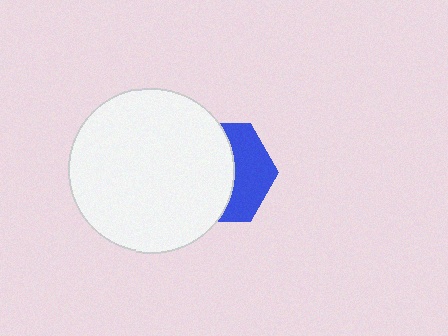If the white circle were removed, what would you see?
You would see the complete blue hexagon.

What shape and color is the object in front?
The object in front is a white circle.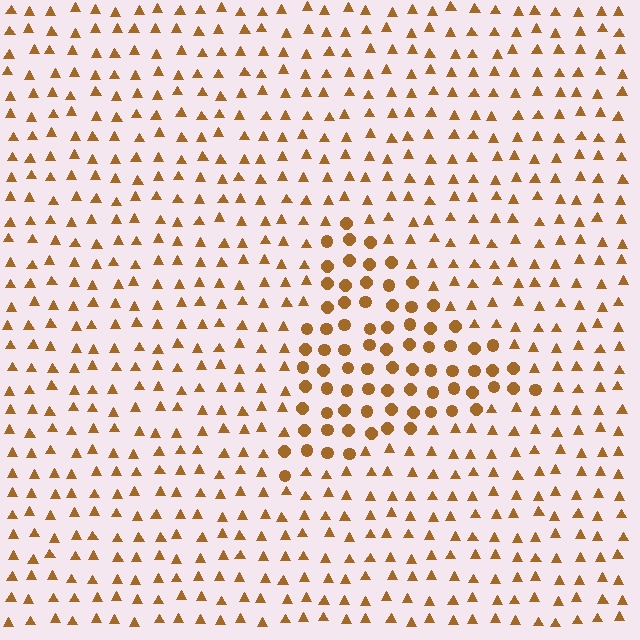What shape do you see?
I see a triangle.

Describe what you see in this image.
The image is filled with small brown elements arranged in a uniform grid. A triangle-shaped region contains circles, while the surrounding area contains triangles. The boundary is defined purely by the change in element shape.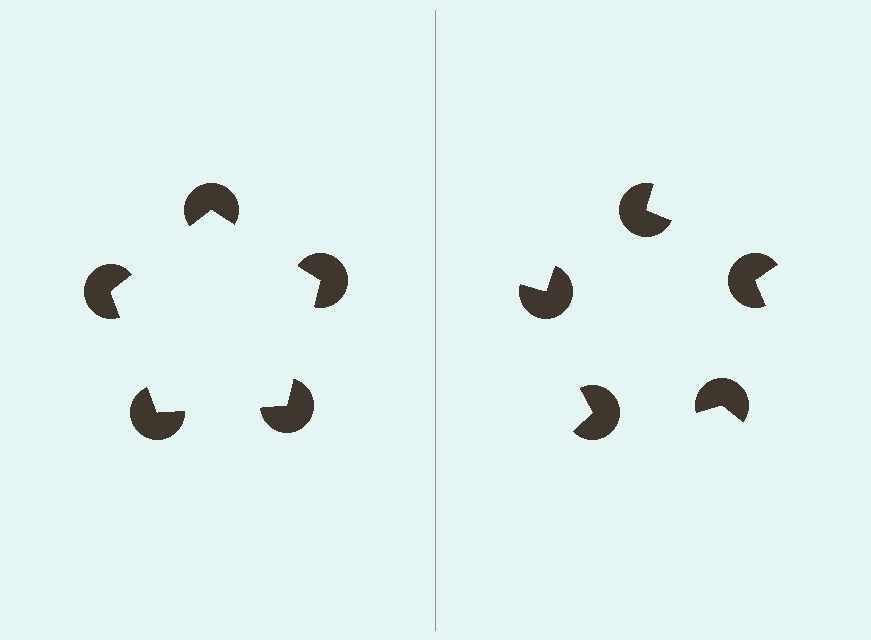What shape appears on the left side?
An illusory pentagon.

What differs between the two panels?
The pac-man discs are positioned identically on both sides; only the wedge orientations differ. On the left they align to a pentagon; on the right they are misaligned.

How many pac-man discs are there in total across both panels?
10 — 5 on each side.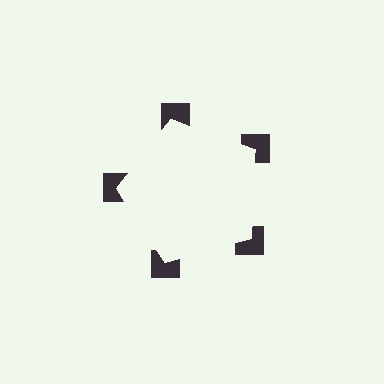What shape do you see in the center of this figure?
An illusory pentagon — its edges are inferred from the aligned wedge cuts in the notched squares, not physically drawn.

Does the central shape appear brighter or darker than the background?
It typically appears slightly brighter than the background, even though no actual brightness change is drawn.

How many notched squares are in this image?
There are 5 — one at each vertex of the illusory pentagon.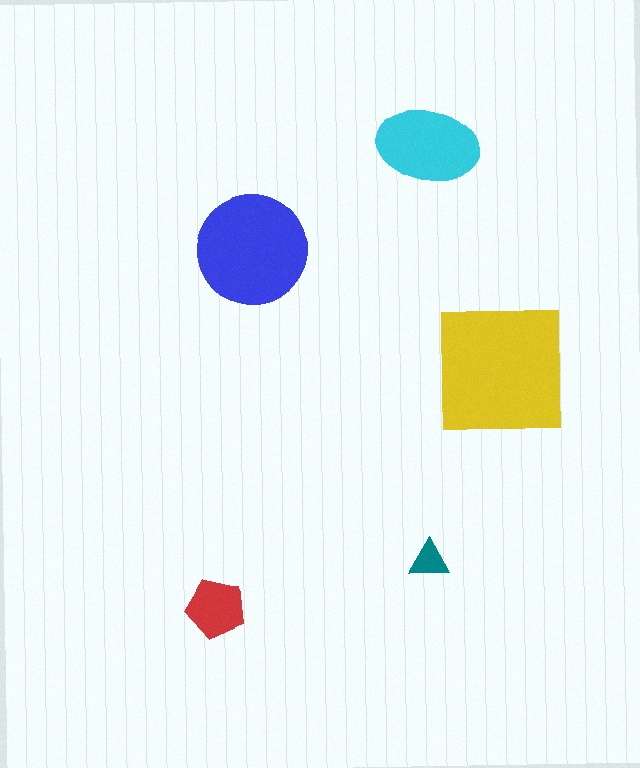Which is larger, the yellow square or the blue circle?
The yellow square.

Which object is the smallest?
The teal triangle.